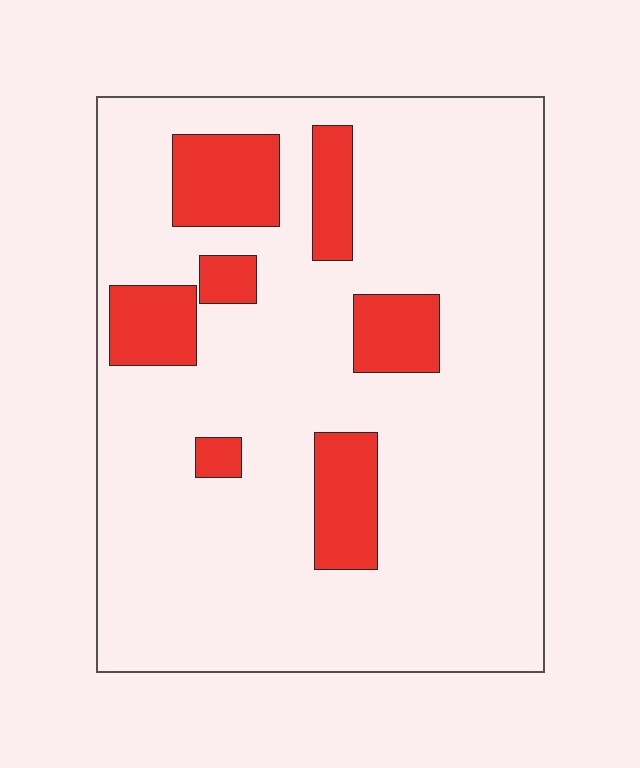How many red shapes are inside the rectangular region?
7.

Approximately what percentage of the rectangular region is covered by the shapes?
Approximately 15%.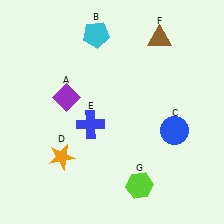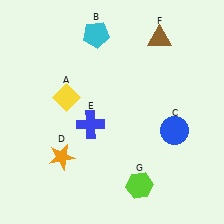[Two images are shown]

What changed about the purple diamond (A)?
In Image 1, A is purple. In Image 2, it changed to yellow.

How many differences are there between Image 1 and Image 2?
There is 1 difference between the two images.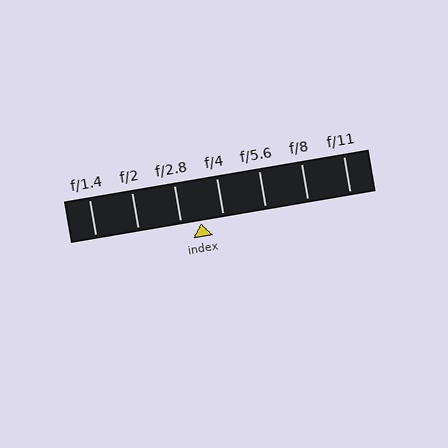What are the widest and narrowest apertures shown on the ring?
The widest aperture shown is f/1.4 and the narrowest is f/11.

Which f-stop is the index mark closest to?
The index mark is closest to f/2.8.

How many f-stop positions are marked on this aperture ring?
There are 7 f-stop positions marked.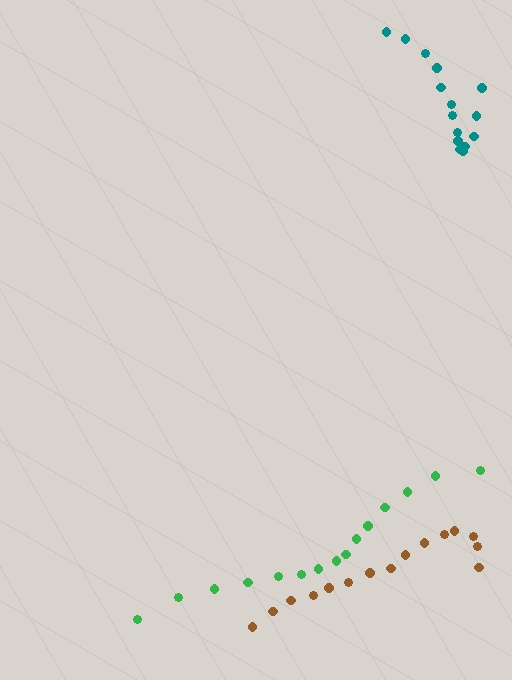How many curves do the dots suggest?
There are 3 distinct paths.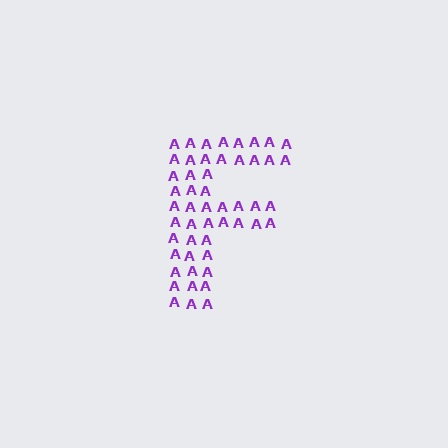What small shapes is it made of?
It is made of small letter A's.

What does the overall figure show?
The overall figure shows the letter F.